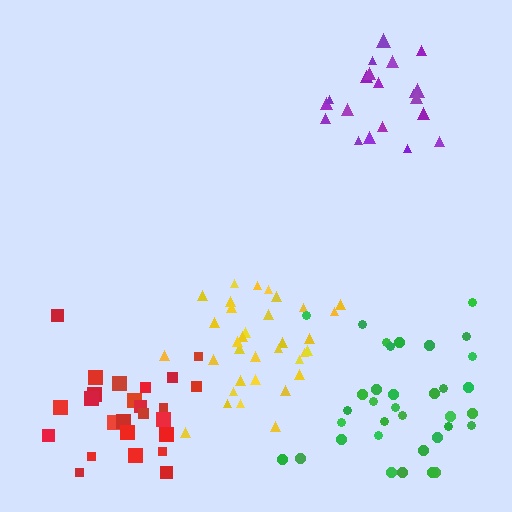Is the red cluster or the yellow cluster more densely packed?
Yellow.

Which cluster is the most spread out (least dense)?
Green.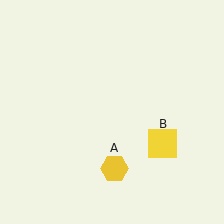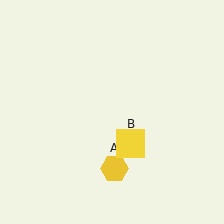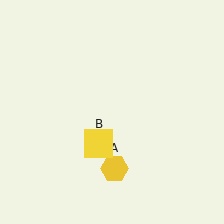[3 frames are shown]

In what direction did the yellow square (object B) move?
The yellow square (object B) moved left.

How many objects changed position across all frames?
1 object changed position: yellow square (object B).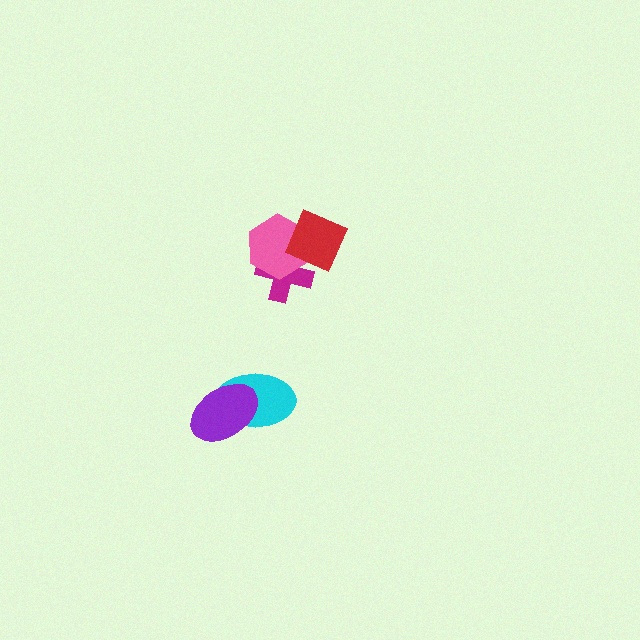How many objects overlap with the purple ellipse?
1 object overlaps with the purple ellipse.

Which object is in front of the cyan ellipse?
The purple ellipse is in front of the cyan ellipse.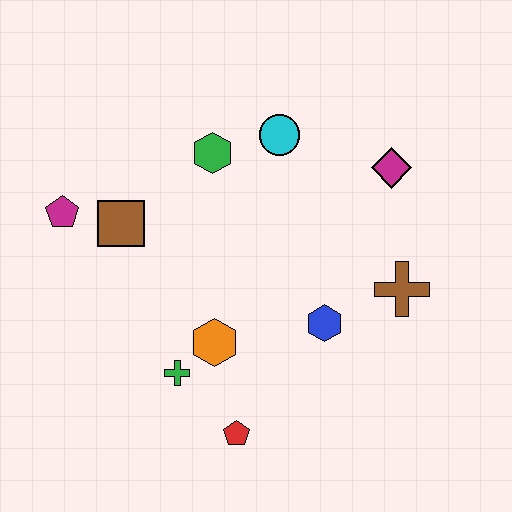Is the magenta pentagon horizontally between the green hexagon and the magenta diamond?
No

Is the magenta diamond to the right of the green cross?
Yes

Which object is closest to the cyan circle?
The green hexagon is closest to the cyan circle.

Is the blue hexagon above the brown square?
No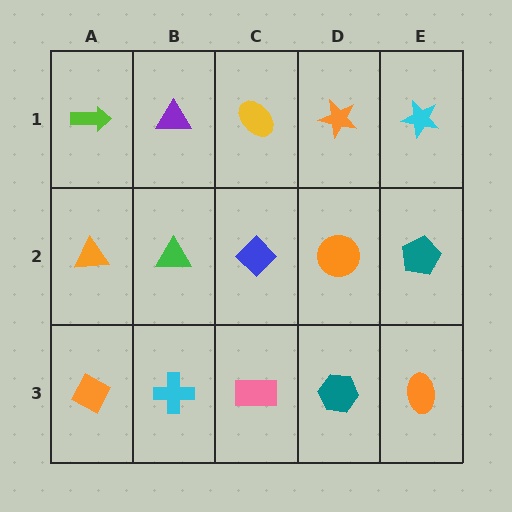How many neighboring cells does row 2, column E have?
3.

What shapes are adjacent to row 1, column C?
A blue diamond (row 2, column C), a purple triangle (row 1, column B), an orange star (row 1, column D).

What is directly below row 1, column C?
A blue diamond.